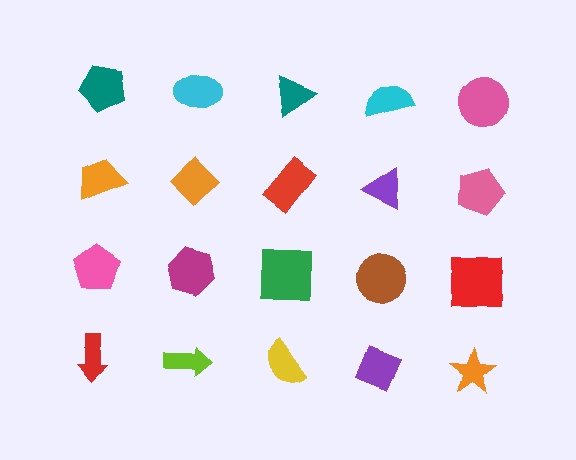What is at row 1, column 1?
A teal pentagon.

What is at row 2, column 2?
An orange diamond.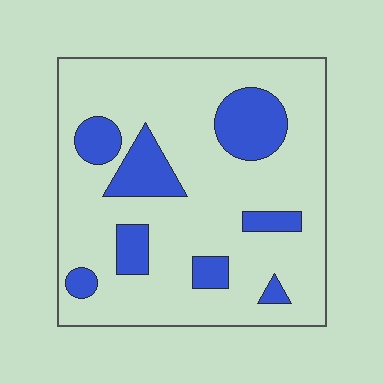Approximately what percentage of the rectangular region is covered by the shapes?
Approximately 20%.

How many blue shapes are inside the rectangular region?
8.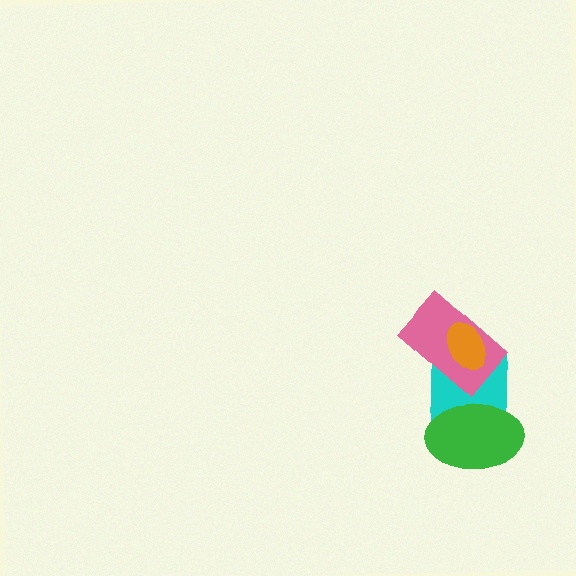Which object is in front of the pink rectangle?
The orange ellipse is in front of the pink rectangle.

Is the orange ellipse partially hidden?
No, no other shape covers it.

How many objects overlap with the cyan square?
3 objects overlap with the cyan square.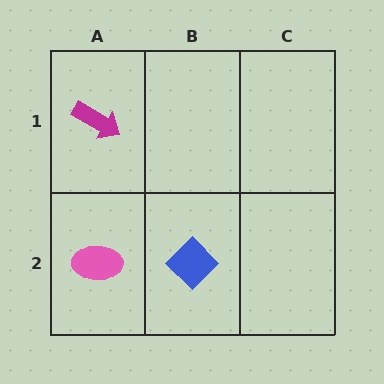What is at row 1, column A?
A magenta arrow.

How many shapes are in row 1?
1 shape.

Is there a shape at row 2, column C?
No, that cell is empty.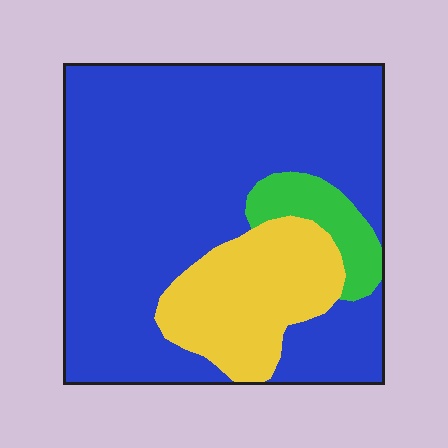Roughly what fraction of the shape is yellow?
Yellow covers about 20% of the shape.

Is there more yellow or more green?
Yellow.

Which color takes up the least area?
Green, at roughly 5%.